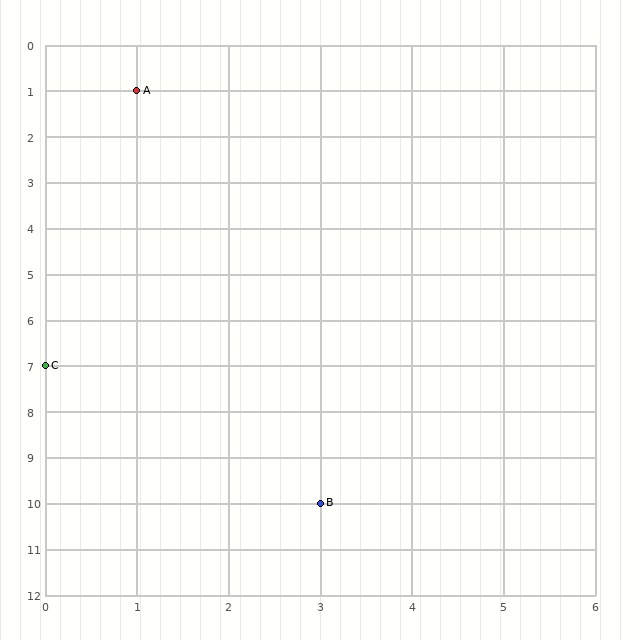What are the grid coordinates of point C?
Point C is at grid coordinates (0, 7).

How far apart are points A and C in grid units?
Points A and C are 1 column and 6 rows apart (about 6.1 grid units diagonally).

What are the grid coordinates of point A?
Point A is at grid coordinates (1, 1).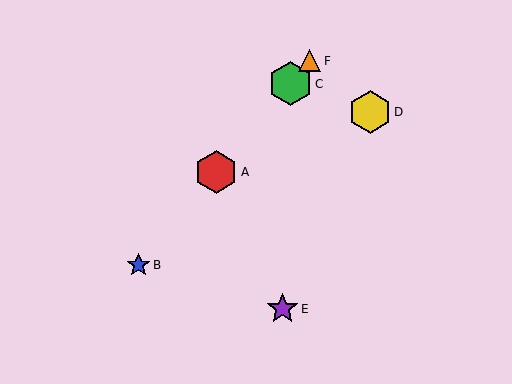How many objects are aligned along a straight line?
4 objects (A, B, C, F) are aligned along a straight line.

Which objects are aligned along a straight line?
Objects A, B, C, F are aligned along a straight line.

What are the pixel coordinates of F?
Object F is at (309, 61).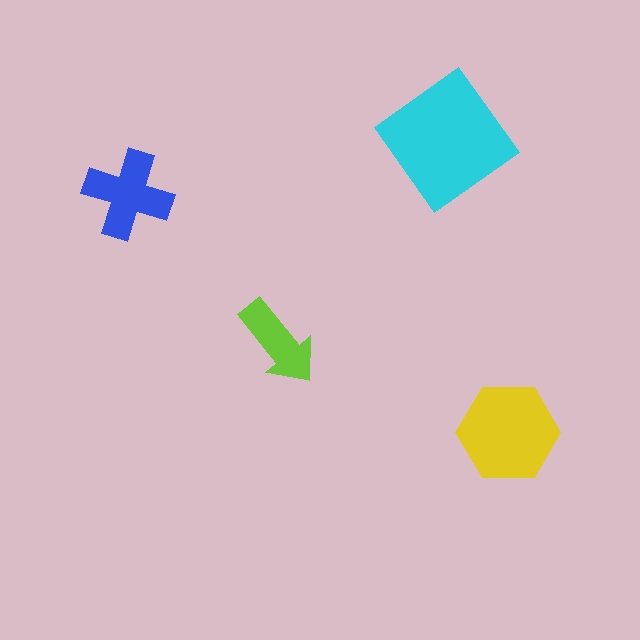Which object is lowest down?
The yellow hexagon is bottommost.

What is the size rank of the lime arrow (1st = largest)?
4th.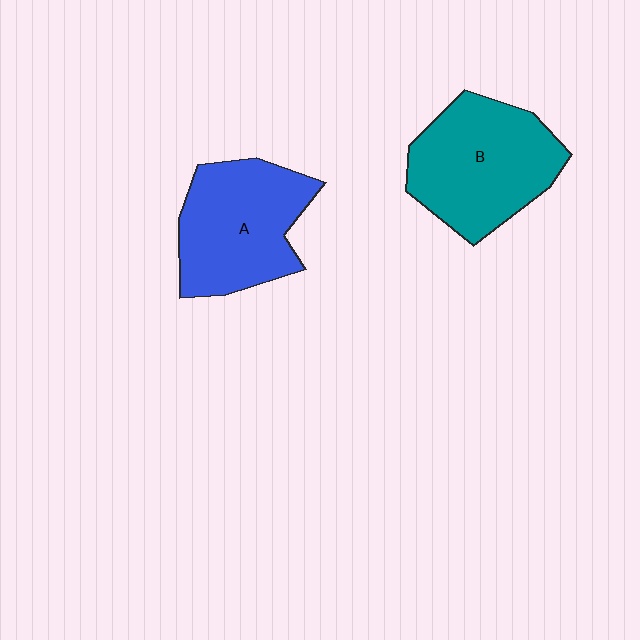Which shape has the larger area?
Shape B (teal).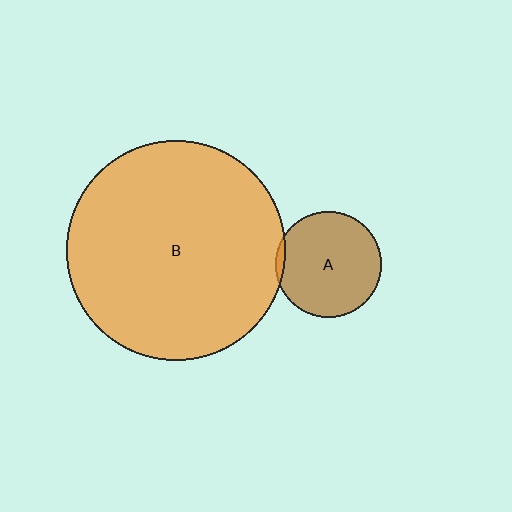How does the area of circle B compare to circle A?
Approximately 4.3 times.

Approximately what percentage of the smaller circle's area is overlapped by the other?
Approximately 5%.